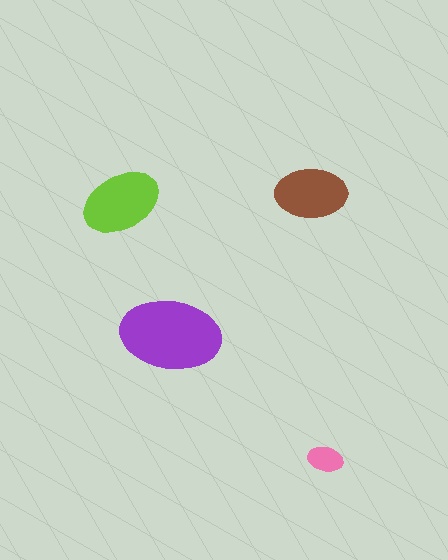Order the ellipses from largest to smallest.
the purple one, the lime one, the brown one, the pink one.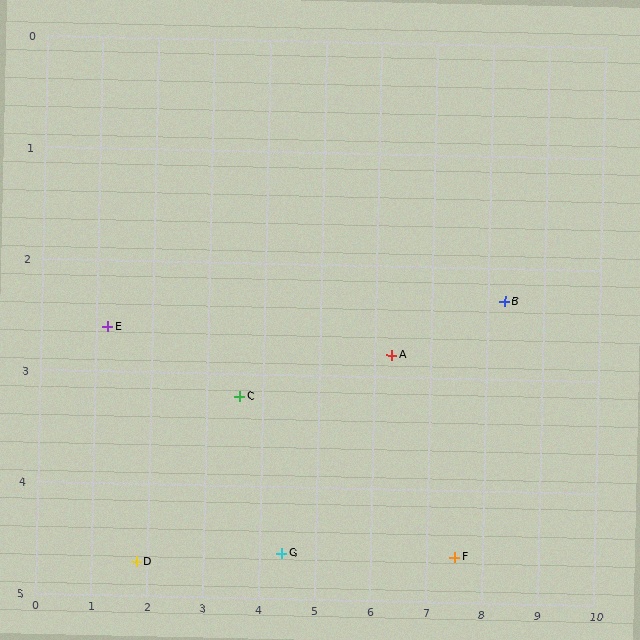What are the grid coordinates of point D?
Point D is at approximately (1.8, 4.7).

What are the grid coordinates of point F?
Point F is at approximately (7.5, 4.6).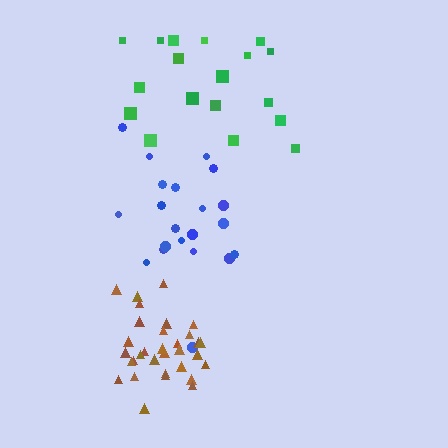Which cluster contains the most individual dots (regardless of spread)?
Brown (32).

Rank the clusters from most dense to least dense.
brown, blue, green.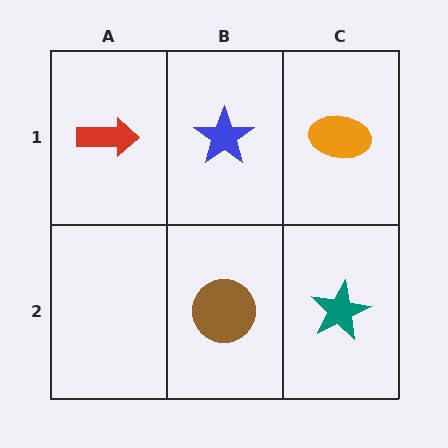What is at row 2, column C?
A teal star.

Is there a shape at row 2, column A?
No, that cell is empty.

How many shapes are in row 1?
3 shapes.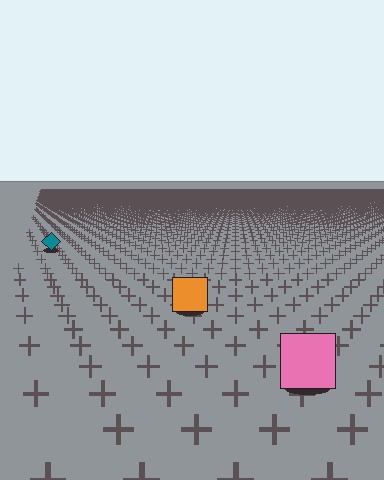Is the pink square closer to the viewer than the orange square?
Yes. The pink square is closer — you can tell from the texture gradient: the ground texture is coarser near it.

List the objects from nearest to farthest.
From nearest to farthest: the pink square, the orange square, the teal diamond.